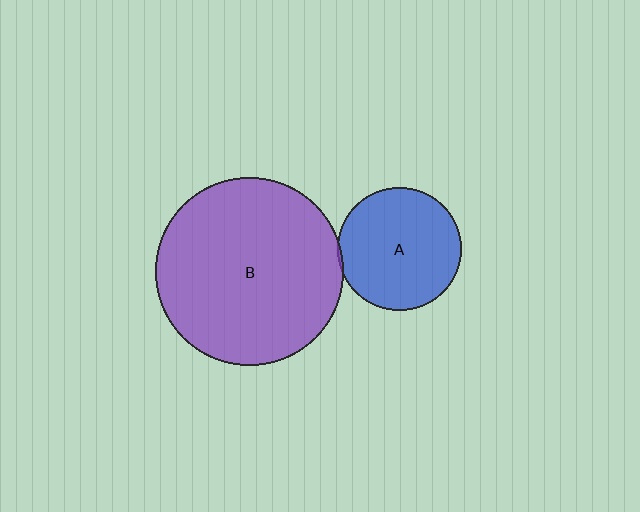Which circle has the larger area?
Circle B (purple).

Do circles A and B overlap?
Yes.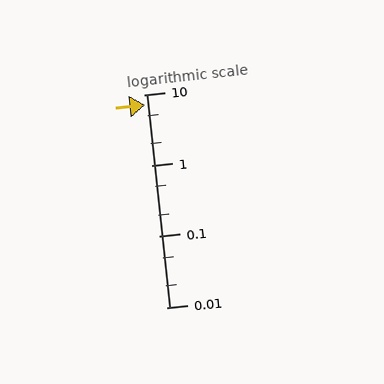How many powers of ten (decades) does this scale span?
The scale spans 3 decades, from 0.01 to 10.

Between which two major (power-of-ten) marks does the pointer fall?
The pointer is between 1 and 10.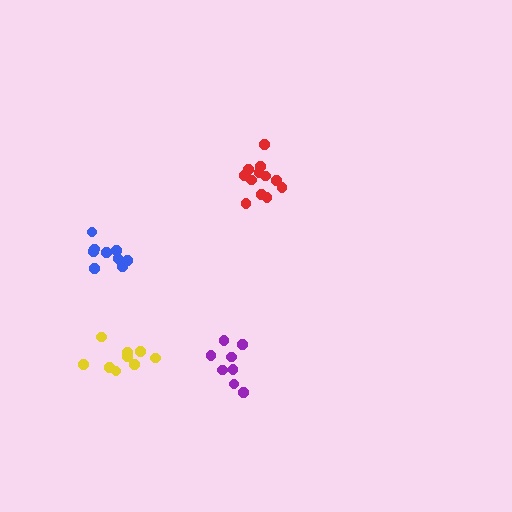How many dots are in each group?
Group 1: 9 dots, Group 2: 8 dots, Group 3: 12 dots, Group 4: 9 dots (38 total).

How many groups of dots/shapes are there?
There are 4 groups.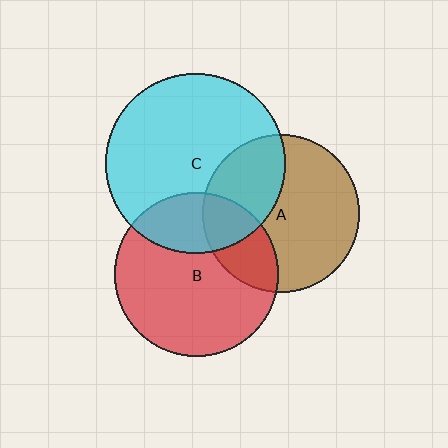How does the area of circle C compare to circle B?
Approximately 1.2 times.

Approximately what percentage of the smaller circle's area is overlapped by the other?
Approximately 25%.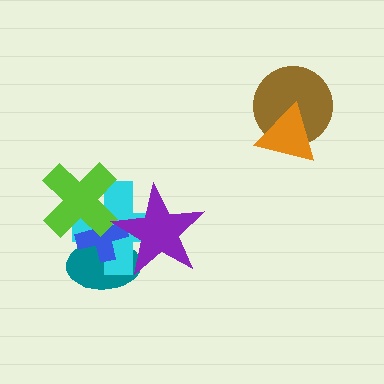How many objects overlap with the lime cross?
3 objects overlap with the lime cross.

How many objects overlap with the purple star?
3 objects overlap with the purple star.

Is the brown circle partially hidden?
Yes, it is partially covered by another shape.